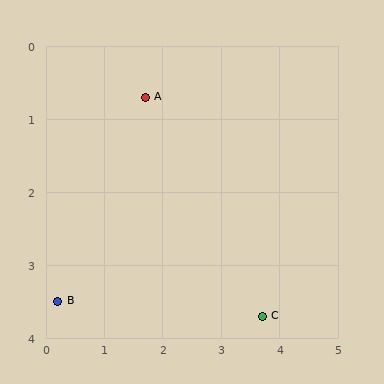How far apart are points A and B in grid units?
Points A and B are about 3.2 grid units apart.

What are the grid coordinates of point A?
Point A is at approximately (1.7, 0.7).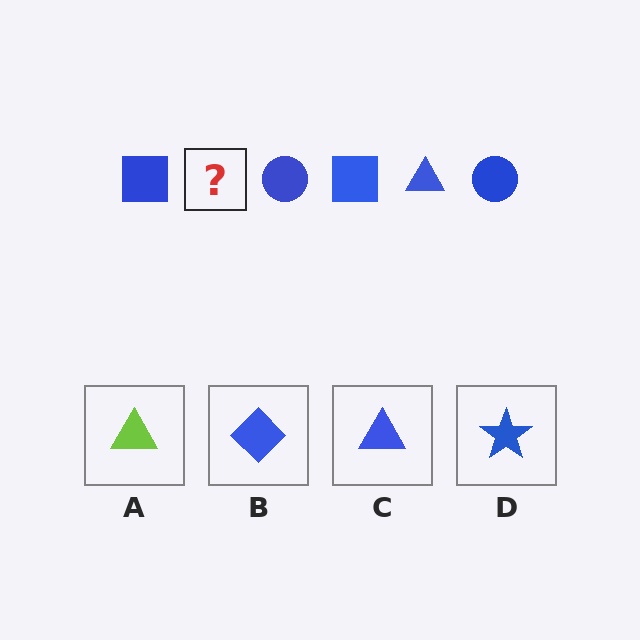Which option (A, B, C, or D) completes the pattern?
C.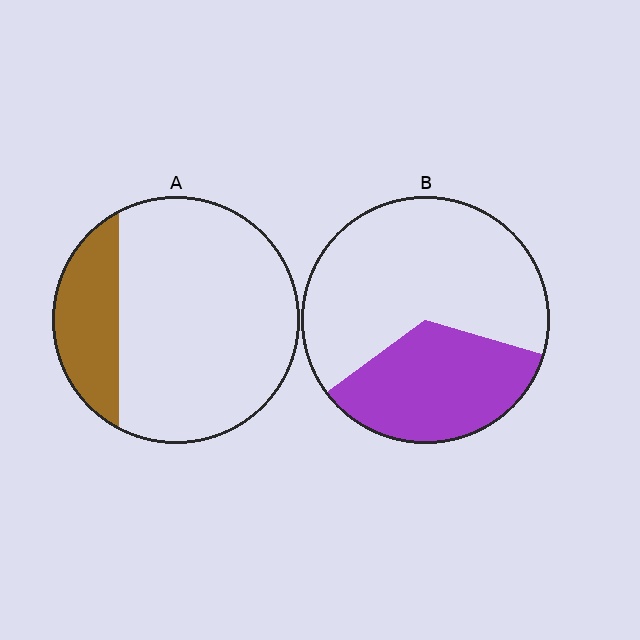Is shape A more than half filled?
No.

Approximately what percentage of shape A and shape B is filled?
A is approximately 20% and B is approximately 35%.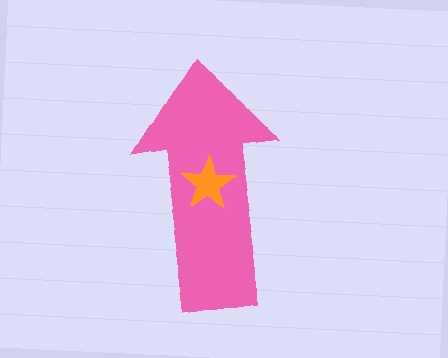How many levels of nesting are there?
2.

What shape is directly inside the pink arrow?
The orange star.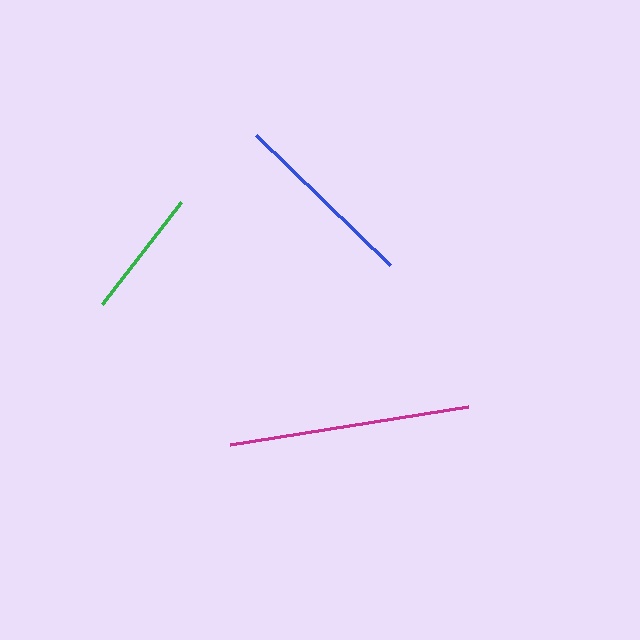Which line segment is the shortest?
The green line is the shortest at approximately 129 pixels.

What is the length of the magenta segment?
The magenta segment is approximately 241 pixels long.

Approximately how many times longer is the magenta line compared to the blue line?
The magenta line is approximately 1.3 times the length of the blue line.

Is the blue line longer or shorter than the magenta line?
The magenta line is longer than the blue line.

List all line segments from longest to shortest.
From longest to shortest: magenta, blue, green.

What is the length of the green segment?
The green segment is approximately 129 pixels long.